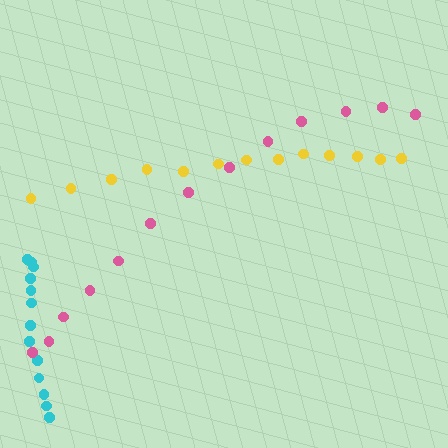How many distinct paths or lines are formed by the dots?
There are 3 distinct paths.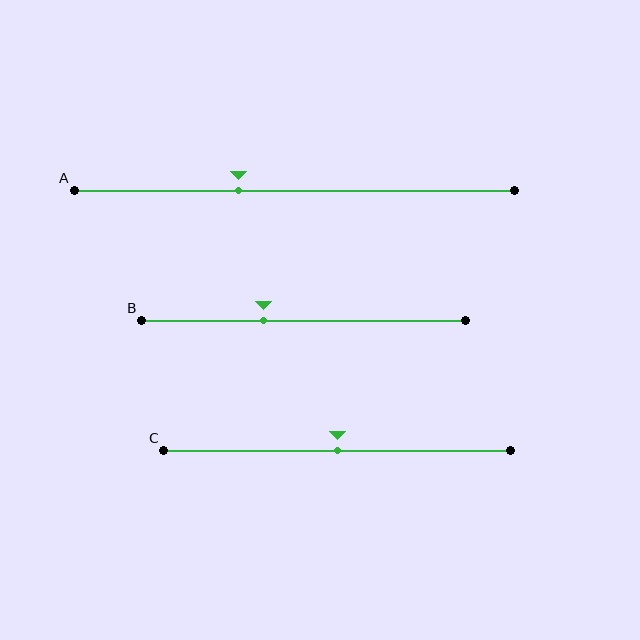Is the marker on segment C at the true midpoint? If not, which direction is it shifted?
Yes, the marker on segment C is at the true midpoint.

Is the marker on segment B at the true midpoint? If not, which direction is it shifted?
No, the marker on segment B is shifted to the left by about 12% of the segment length.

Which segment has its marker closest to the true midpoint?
Segment C has its marker closest to the true midpoint.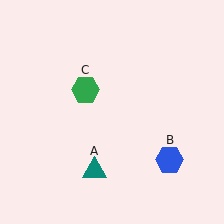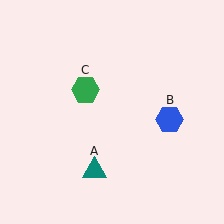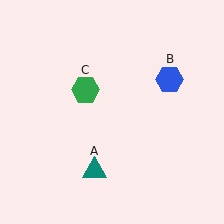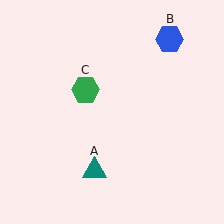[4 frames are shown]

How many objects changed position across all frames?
1 object changed position: blue hexagon (object B).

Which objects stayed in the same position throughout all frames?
Teal triangle (object A) and green hexagon (object C) remained stationary.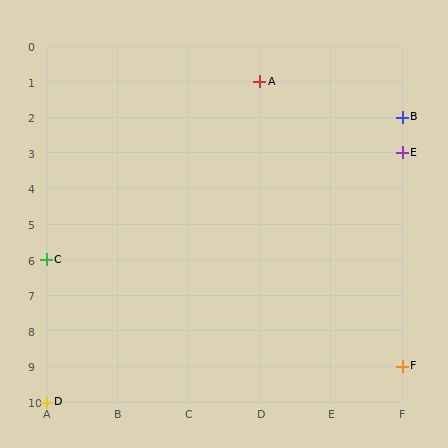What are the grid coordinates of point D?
Point D is at grid coordinates (A, 10).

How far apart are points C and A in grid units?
Points C and A are 3 columns and 5 rows apart (about 5.8 grid units diagonally).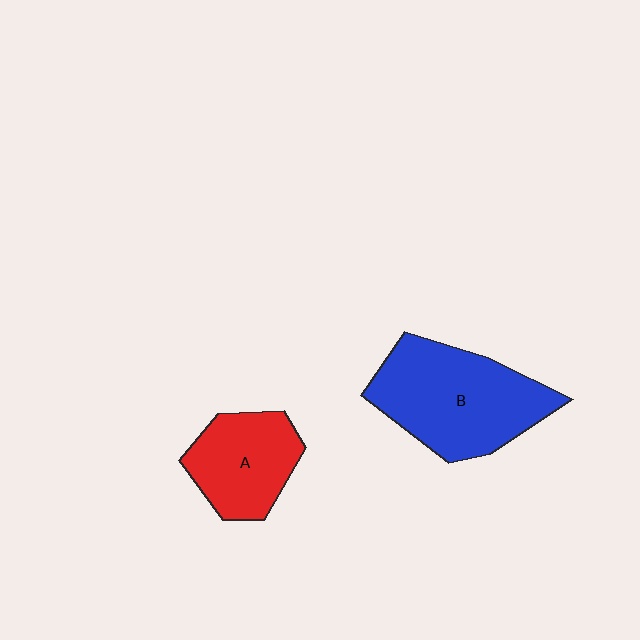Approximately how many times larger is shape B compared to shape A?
Approximately 1.6 times.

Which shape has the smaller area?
Shape A (red).